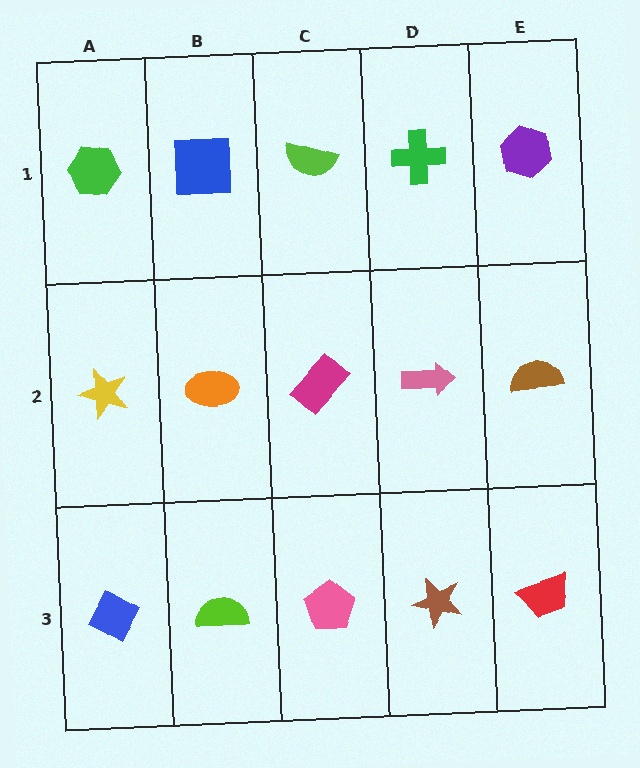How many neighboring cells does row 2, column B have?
4.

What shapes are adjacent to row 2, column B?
A blue square (row 1, column B), a lime semicircle (row 3, column B), a yellow star (row 2, column A), a magenta rectangle (row 2, column C).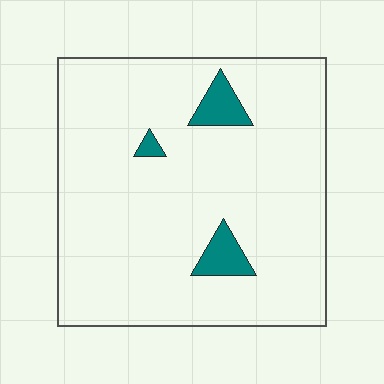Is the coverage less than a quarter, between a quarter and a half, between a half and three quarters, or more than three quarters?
Less than a quarter.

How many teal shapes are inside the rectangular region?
3.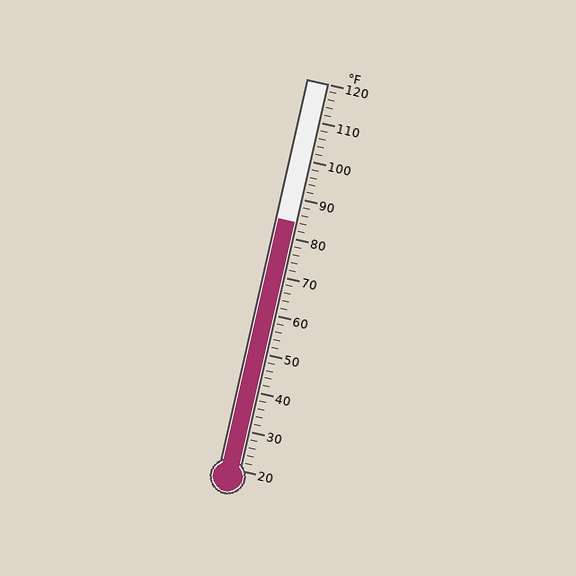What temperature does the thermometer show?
The thermometer shows approximately 84°F.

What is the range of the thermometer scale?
The thermometer scale ranges from 20°F to 120°F.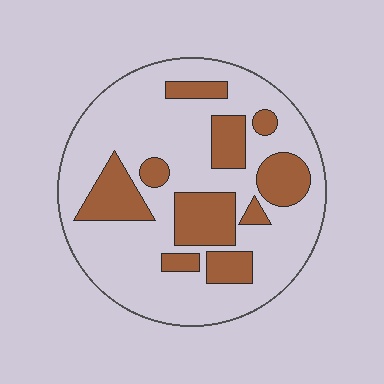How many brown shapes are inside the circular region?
10.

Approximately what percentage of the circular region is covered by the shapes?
Approximately 30%.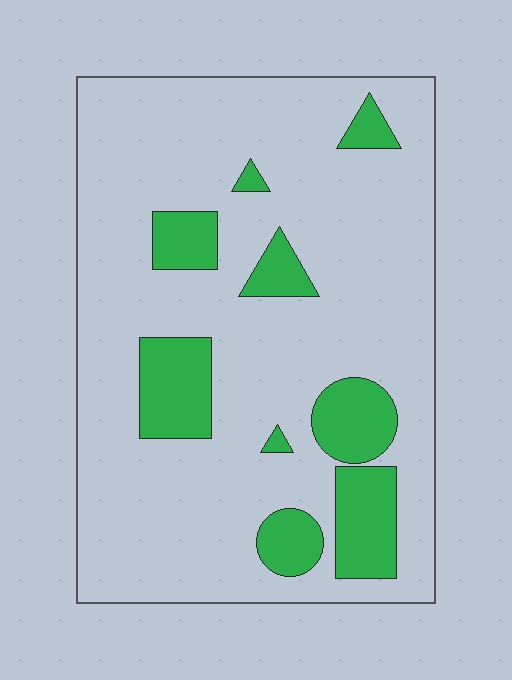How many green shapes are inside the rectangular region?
9.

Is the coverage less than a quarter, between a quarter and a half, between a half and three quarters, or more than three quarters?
Less than a quarter.